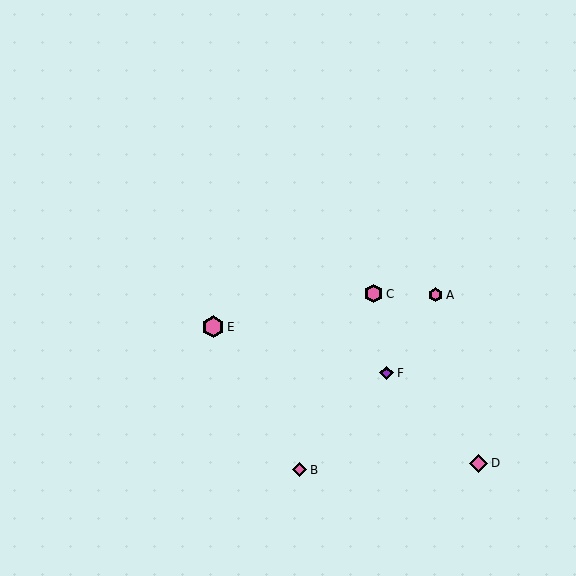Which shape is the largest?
The pink hexagon (labeled E) is the largest.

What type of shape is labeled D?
Shape D is a pink diamond.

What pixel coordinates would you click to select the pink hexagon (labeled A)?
Click at (436, 295) to select the pink hexagon A.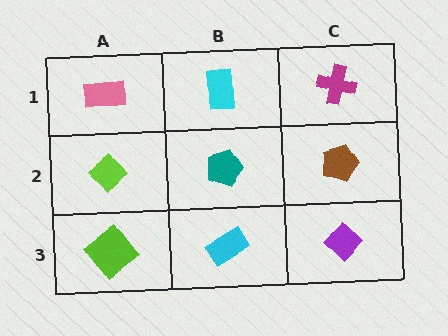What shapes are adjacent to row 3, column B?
A teal pentagon (row 2, column B), a lime diamond (row 3, column A), a purple diamond (row 3, column C).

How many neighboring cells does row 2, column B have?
4.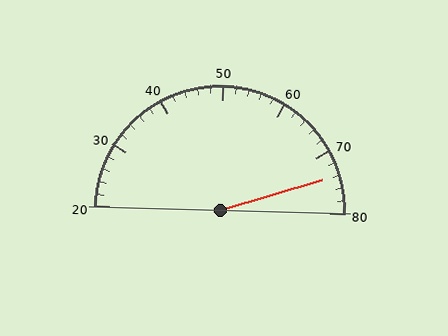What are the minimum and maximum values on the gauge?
The gauge ranges from 20 to 80.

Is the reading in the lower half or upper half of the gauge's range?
The reading is in the upper half of the range (20 to 80).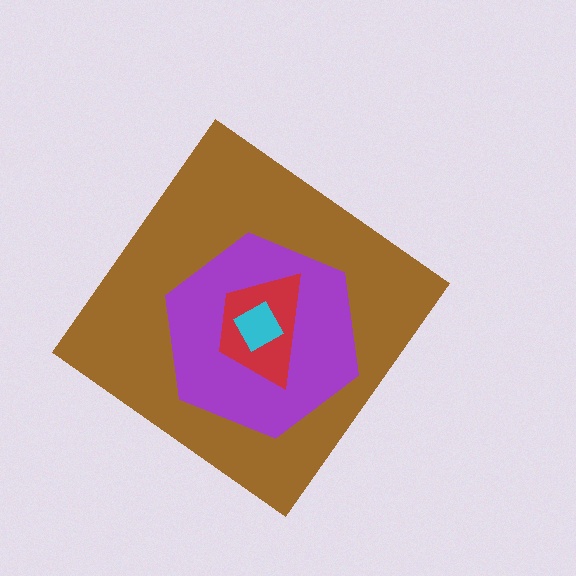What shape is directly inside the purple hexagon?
The red trapezoid.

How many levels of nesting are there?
4.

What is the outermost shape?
The brown diamond.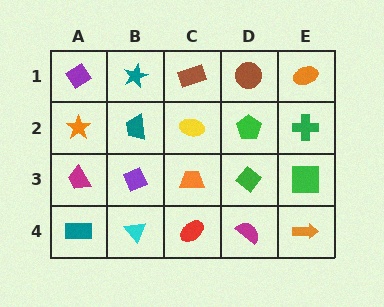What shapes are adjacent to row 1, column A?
An orange star (row 2, column A), a teal star (row 1, column B).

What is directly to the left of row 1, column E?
A brown circle.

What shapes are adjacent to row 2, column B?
A teal star (row 1, column B), a purple diamond (row 3, column B), an orange star (row 2, column A), a yellow ellipse (row 2, column C).